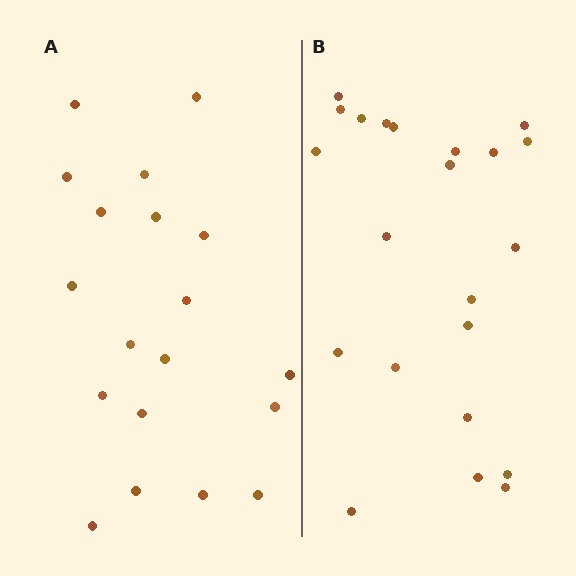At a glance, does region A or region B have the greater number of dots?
Region B (the right region) has more dots.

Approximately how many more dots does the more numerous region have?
Region B has just a few more — roughly 2 or 3 more dots than region A.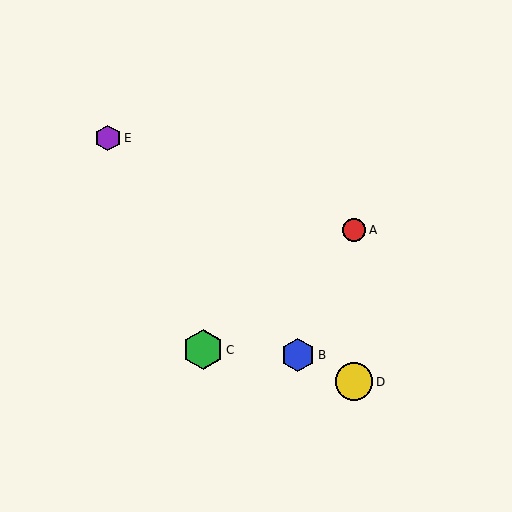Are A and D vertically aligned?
Yes, both are at x≈354.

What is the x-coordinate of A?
Object A is at x≈354.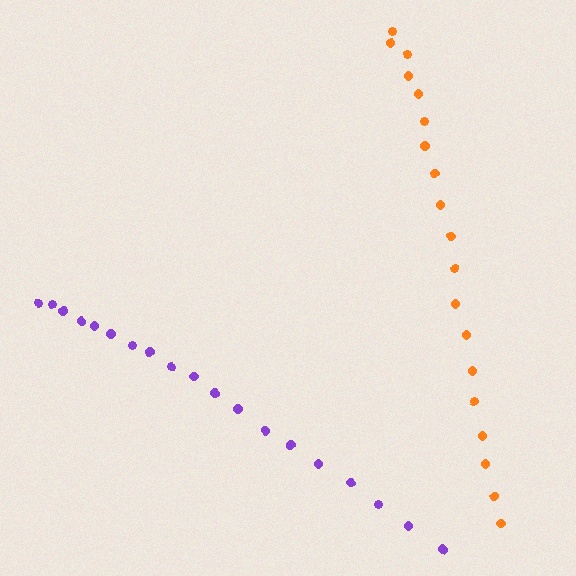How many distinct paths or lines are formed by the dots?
There are 2 distinct paths.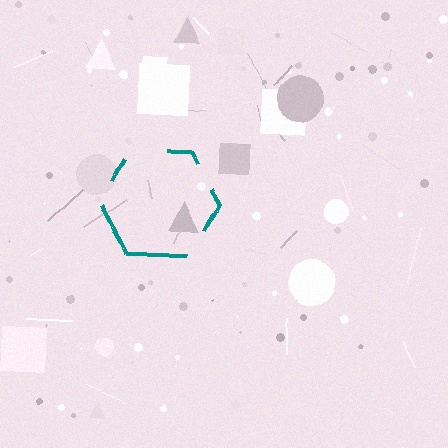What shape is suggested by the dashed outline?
The dashed outline suggests a hexagon.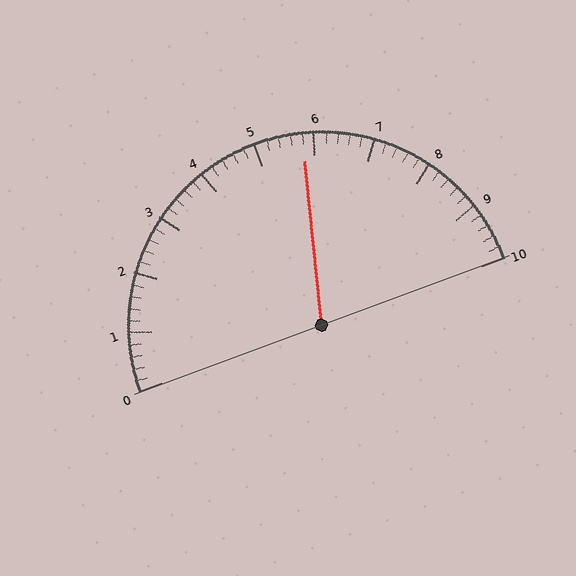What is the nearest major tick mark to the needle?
The nearest major tick mark is 6.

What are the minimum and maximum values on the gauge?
The gauge ranges from 0 to 10.